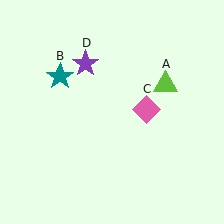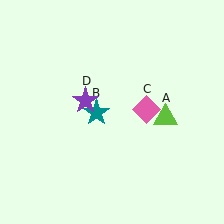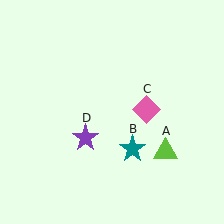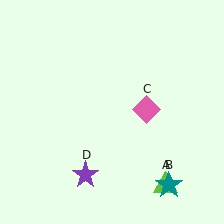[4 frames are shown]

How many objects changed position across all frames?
3 objects changed position: lime triangle (object A), teal star (object B), purple star (object D).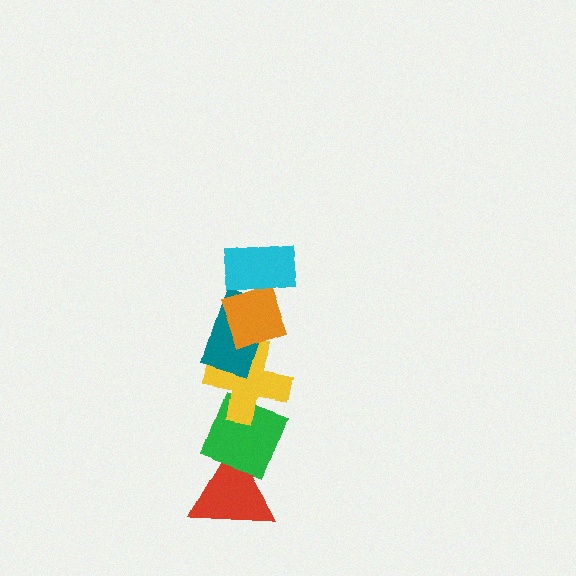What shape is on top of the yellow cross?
The teal rectangle is on top of the yellow cross.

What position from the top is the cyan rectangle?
The cyan rectangle is 1st from the top.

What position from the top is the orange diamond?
The orange diamond is 2nd from the top.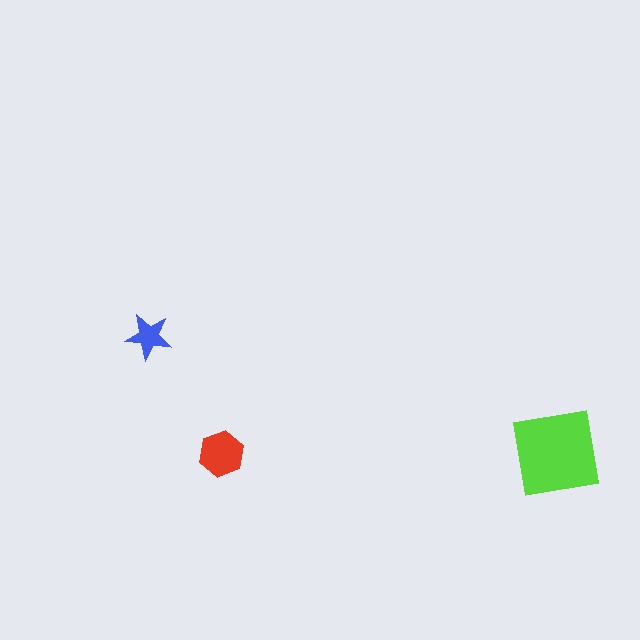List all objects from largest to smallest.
The lime square, the red hexagon, the blue star.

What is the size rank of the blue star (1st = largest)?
3rd.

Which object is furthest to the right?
The lime square is rightmost.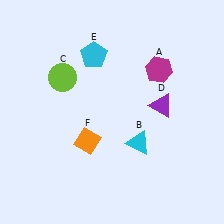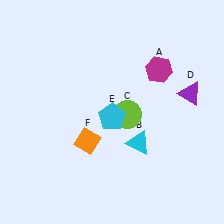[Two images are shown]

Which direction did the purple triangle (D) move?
The purple triangle (D) moved right.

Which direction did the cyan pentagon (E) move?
The cyan pentagon (E) moved down.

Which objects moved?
The objects that moved are: the lime circle (C), the purple triangle (D), the cyan pentagon (E).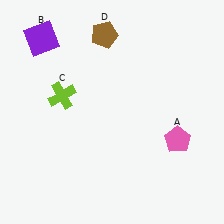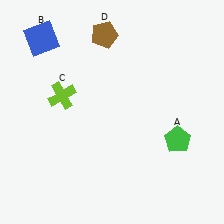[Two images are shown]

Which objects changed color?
A changed from pink to green. B changed from purple to blue.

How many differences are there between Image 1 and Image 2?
There are 2 differences between the two images.